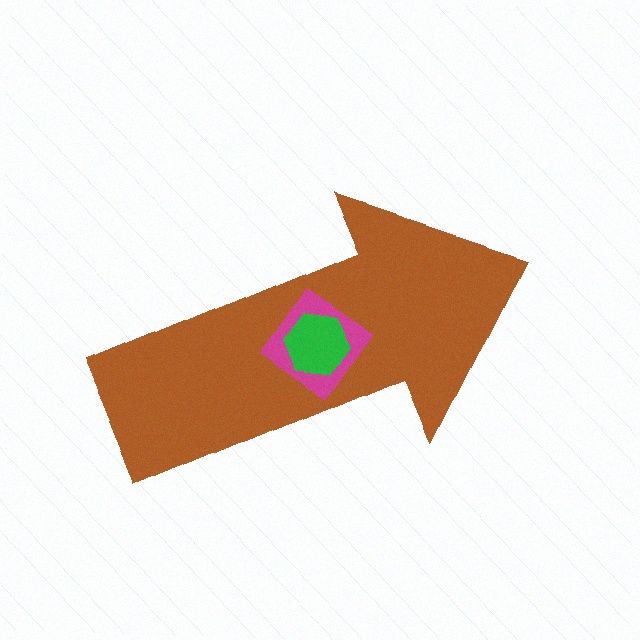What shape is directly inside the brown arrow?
The magenta diamond.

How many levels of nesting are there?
3.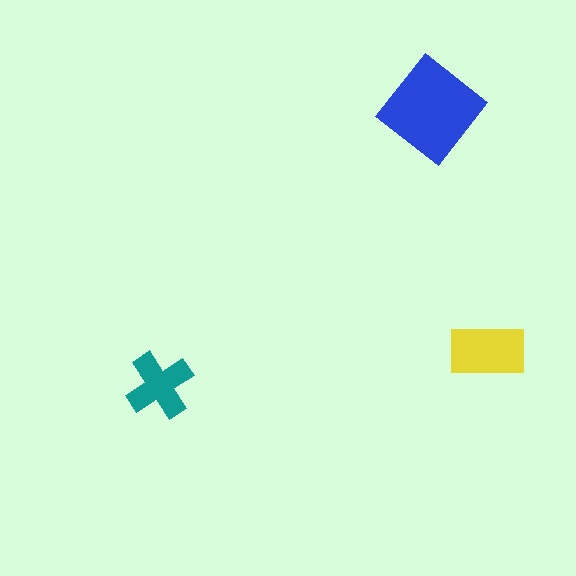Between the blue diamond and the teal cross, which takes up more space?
The blue diamond.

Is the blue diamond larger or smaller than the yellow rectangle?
Larger.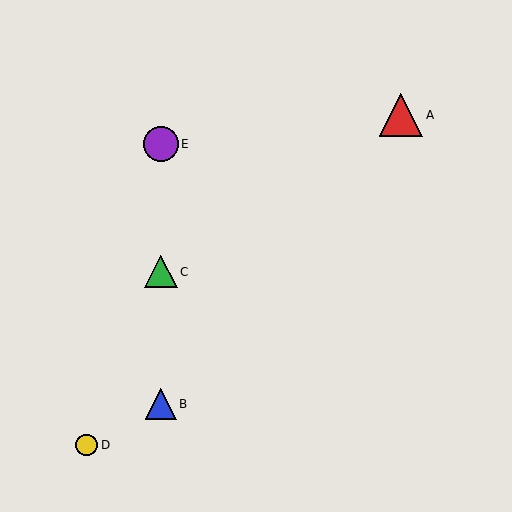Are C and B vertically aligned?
Yes, both are at x≈161.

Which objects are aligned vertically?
Objects B, C, E are aligned vertically.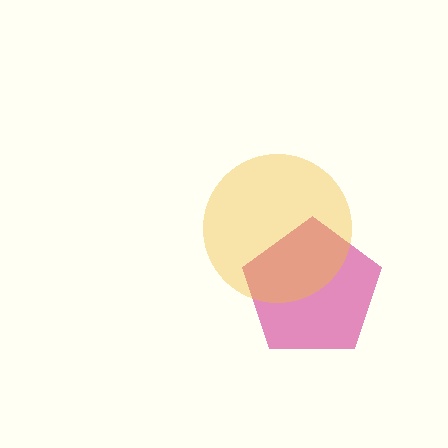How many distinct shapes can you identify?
There are 2 distinct shapes: a magenta pentagon, a yellow circle.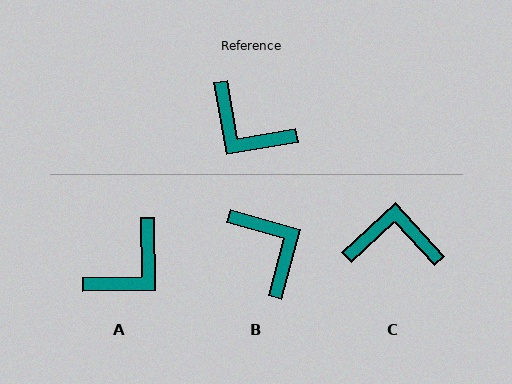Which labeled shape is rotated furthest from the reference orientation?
B, about 155 degrees away.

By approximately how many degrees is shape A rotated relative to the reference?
Approximately 81 degrees counter-clockwise.